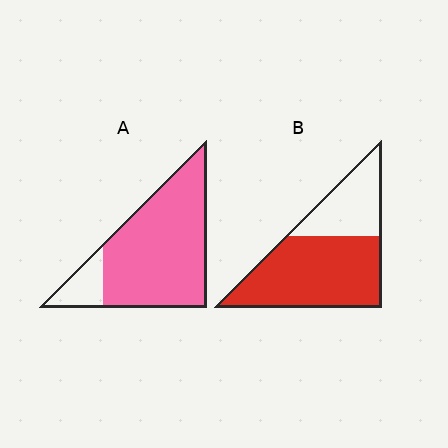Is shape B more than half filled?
Yes.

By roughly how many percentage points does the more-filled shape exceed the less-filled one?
By roughly 20 percentage points (A over B).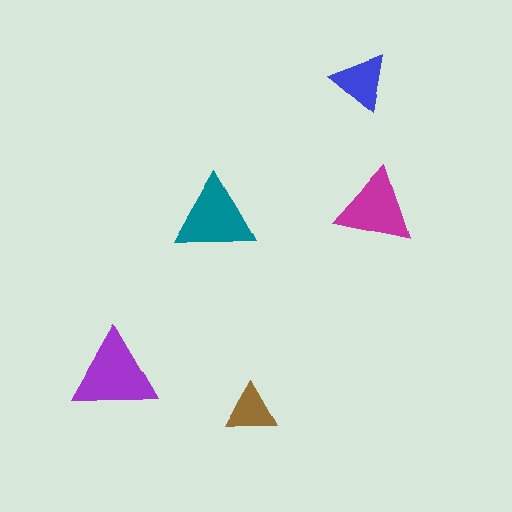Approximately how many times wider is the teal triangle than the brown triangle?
About 1.5 times wider.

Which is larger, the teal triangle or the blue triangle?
The teal one.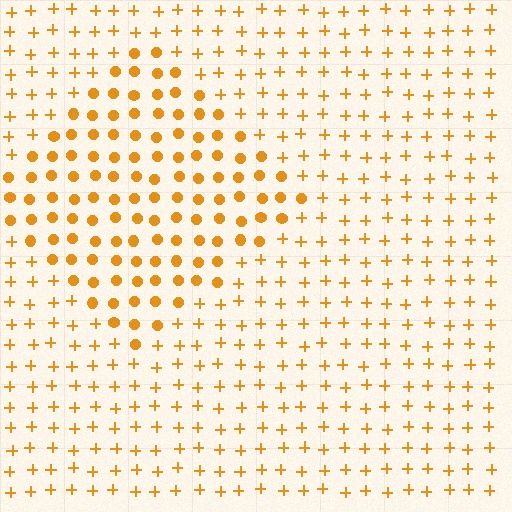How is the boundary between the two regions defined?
The boundary is defined by a change in element shape: circles inside vs. plus signs outside. All elements share the same color and spacing.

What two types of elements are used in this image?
The image uses circles inside the diamond region and plus signs outside it.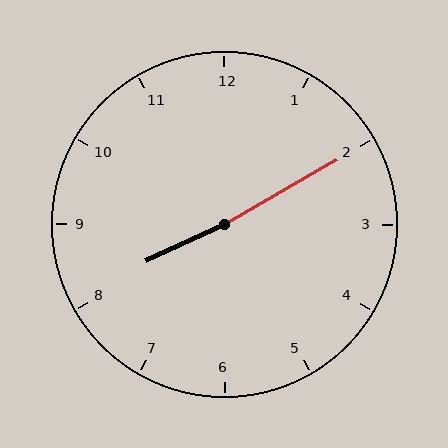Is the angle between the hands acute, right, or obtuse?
It is obtuse.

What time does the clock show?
8:10.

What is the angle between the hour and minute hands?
Approximately 175 degrees.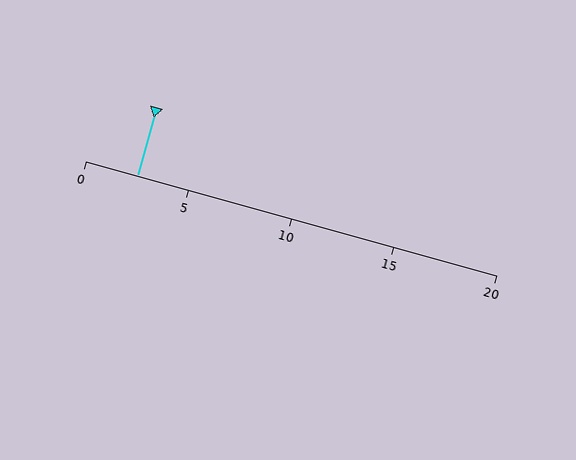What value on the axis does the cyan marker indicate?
The marker indicates approximately 2.5.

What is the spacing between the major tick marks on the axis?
The major ticks are spaced 5 apart.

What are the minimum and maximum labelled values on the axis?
The axis runs from 0 to 20.